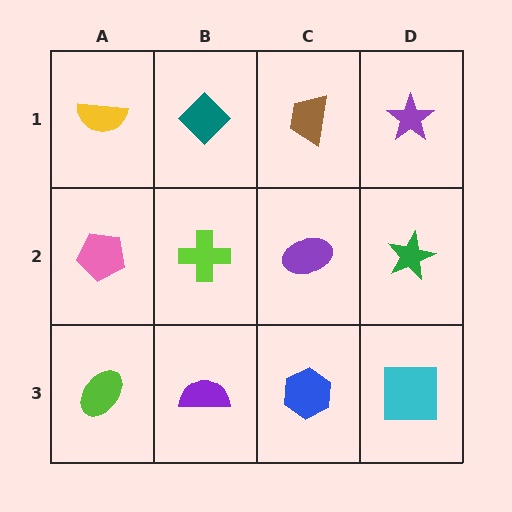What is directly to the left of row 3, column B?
A lime ellipse.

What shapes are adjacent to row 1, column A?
A pink pentagon (row 2, column A), a teal diamond (row 1, column B).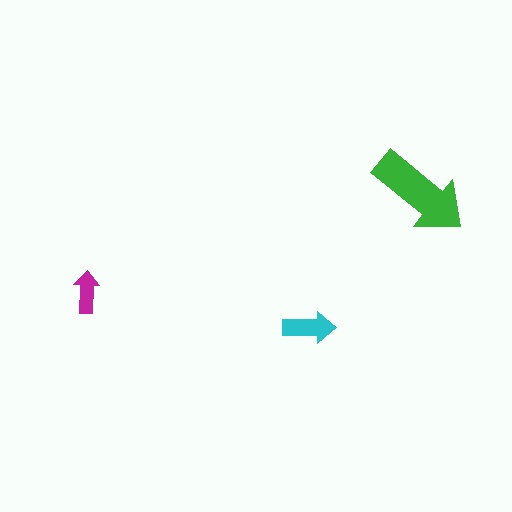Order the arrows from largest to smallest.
the green one, the cyan one, the magenta one.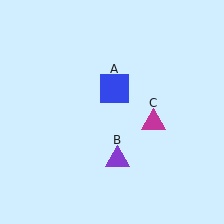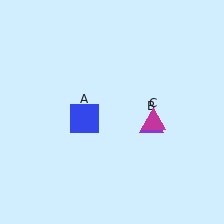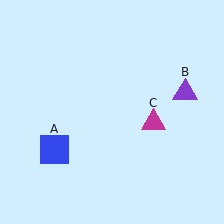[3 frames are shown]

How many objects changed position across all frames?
2 objects changed position: blue square (object A), purple triangle (object B).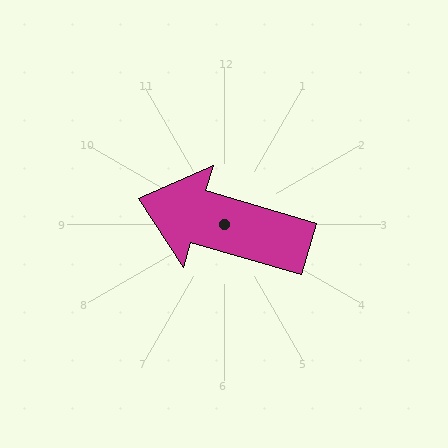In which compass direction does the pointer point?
West.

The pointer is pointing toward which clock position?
Roughly 10 o'clock.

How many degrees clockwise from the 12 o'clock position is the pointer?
Approximately 286 degrees.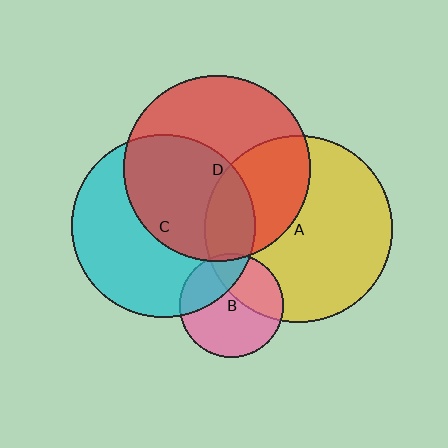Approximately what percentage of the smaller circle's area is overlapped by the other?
Approximately 35%.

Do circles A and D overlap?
Yes.